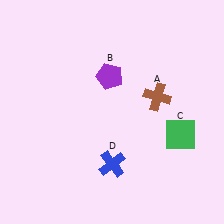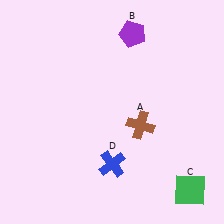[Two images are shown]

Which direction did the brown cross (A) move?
The brown cross (A) moved down.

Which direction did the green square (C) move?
The green square (C) moved down.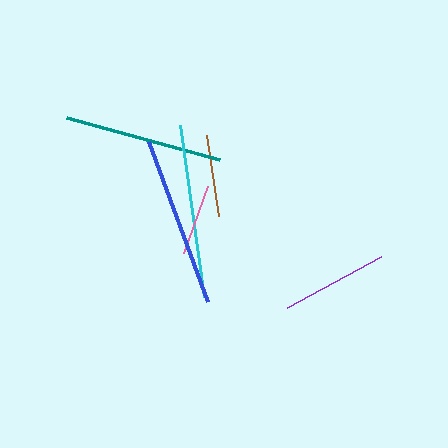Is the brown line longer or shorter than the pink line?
The brown line is longer than the pink line.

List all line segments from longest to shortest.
From longest to shortest: cyan, blue, teal, purple, brown, pink.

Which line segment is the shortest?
The pink line is the shortest at approximately 72 pixels.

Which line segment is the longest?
The cyan line is the longest at approximately 174 pixels.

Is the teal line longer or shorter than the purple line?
The teal line is longer than the purple line.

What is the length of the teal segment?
The teal segment is approximately 159 pixels long.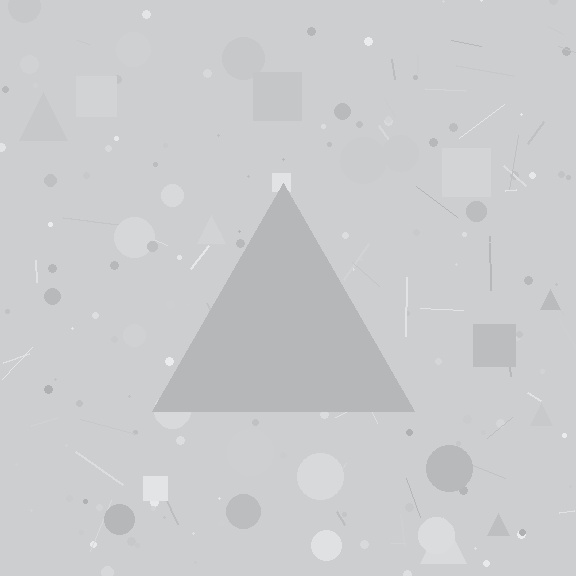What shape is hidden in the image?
A triangle is hidden in the image.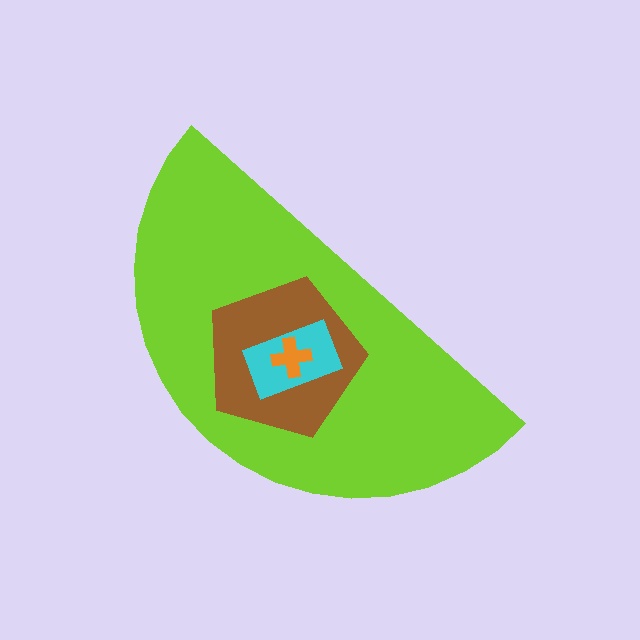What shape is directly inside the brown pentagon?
The cyan rectangle.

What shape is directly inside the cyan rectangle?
The orange cross.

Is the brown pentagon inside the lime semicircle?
Yes.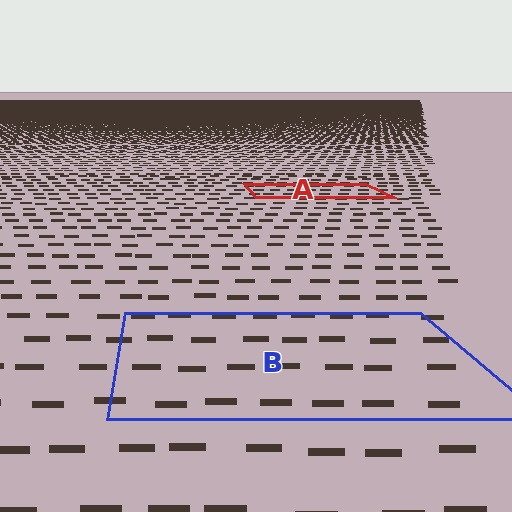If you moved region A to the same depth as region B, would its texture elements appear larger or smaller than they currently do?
They would appear larger. At a closer depth, the same texture elements are projected at a bigger on-screen size.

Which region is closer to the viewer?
Region B is closer. The texture elements there are larger and more spread out.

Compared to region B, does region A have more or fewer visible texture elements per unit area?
Region A has more texture elements per unit area — they are packed more densely because it is farther away.